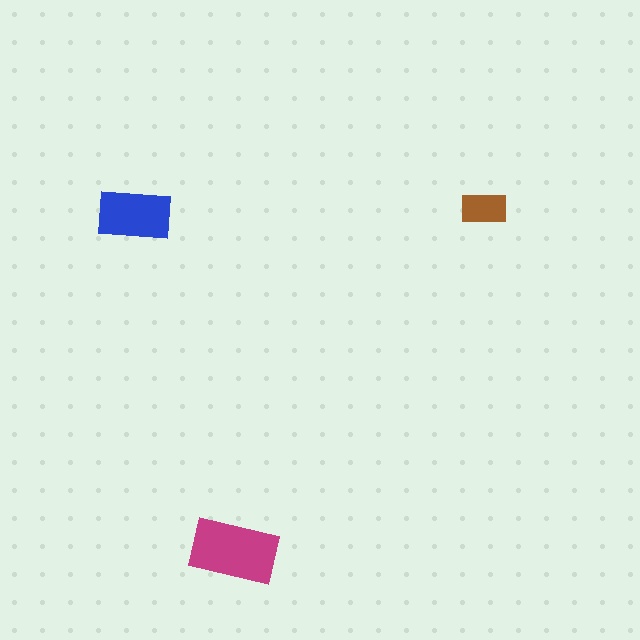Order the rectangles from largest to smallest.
the magenta one, the blue one, the brown one.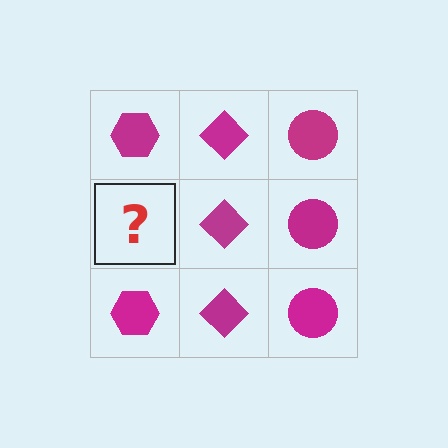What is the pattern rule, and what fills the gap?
The rule is that each column has a consistent shape. The gap should be filled with a magenta hexagon.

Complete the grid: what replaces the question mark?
The question mark should be replaced with a magenta hexagon.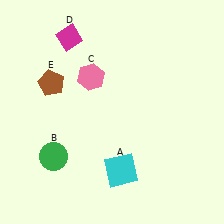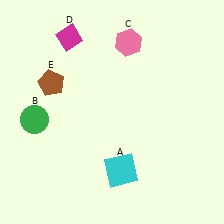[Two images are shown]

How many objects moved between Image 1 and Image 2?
2 objects moved between the two images.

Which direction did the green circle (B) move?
The green circle (B) moved up.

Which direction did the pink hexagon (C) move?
The pink hexagon (C) moved right.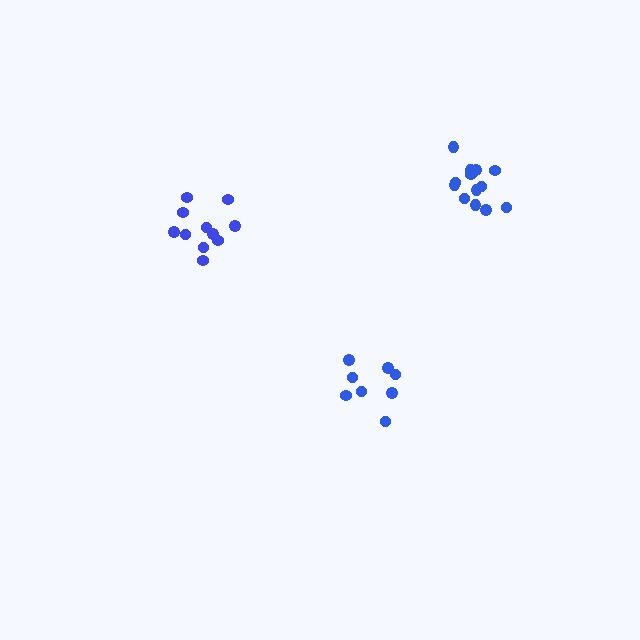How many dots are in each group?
Group 1: 8 dots, Group 2: 13 dots, Group 3: 11 dots (32 total).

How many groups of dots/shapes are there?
There are 3 groups.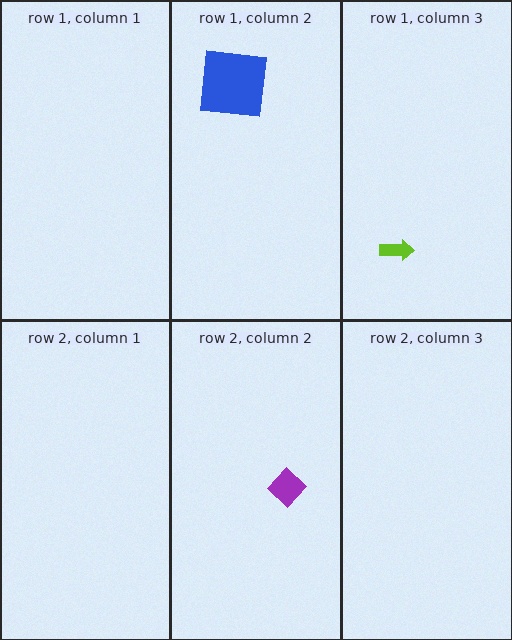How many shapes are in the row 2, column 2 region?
1.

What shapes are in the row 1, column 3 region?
The lime arrow.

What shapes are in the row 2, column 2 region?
The purple diamond.